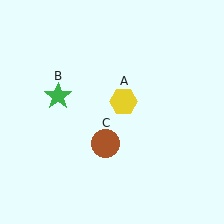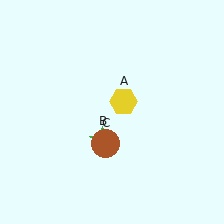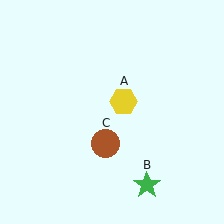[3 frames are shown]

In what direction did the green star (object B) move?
The green star (object B) moved down and to the right.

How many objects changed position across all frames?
1 object changed position: green star (object B).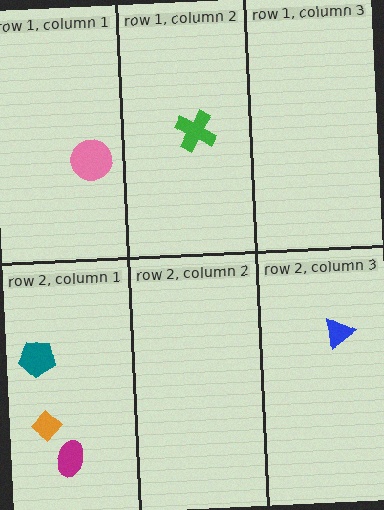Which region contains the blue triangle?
The row 2, column 3 region.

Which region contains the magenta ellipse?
The row 2, column 1 region.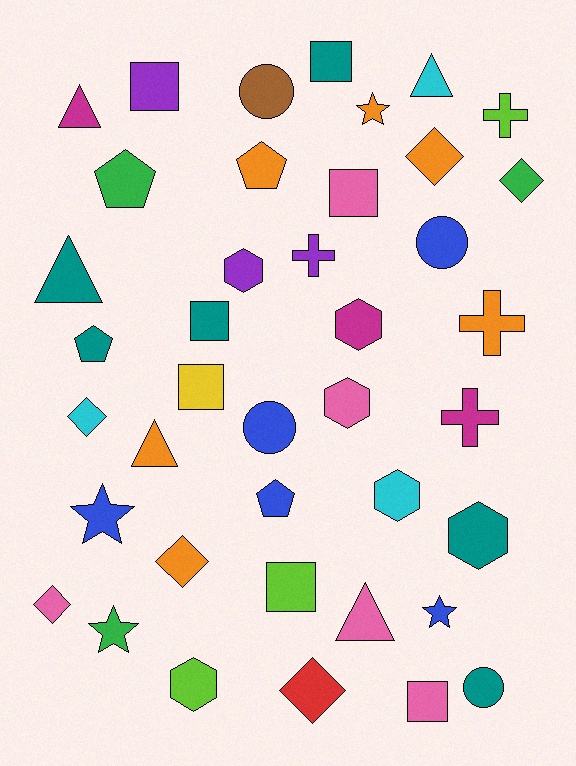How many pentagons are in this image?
There are 4 pentagons.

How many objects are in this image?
There are 40 objects.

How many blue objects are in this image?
There are 5 blue objects.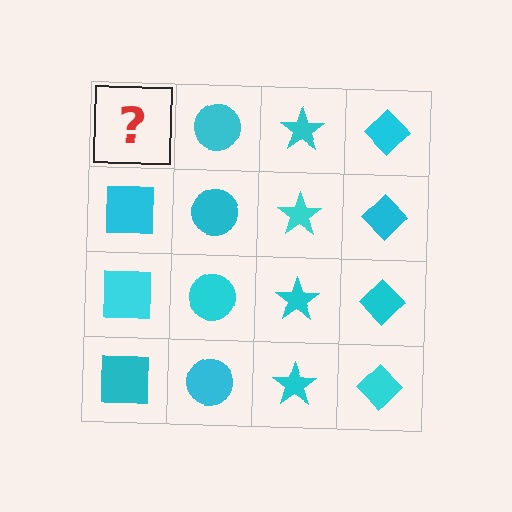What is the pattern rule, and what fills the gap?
The rule is that each column has a consistent shape. The gap should be filled with a cyan square.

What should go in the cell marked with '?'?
The missing cell should contain a cyan square.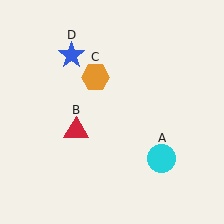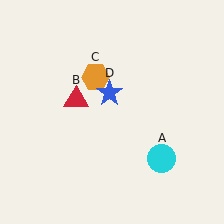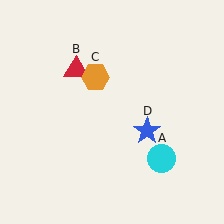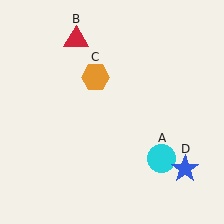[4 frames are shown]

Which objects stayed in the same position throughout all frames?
Cyan circle (object A) and orange hexagon (object C) remained stationary.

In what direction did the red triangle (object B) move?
The red triangle (object B) moved up.